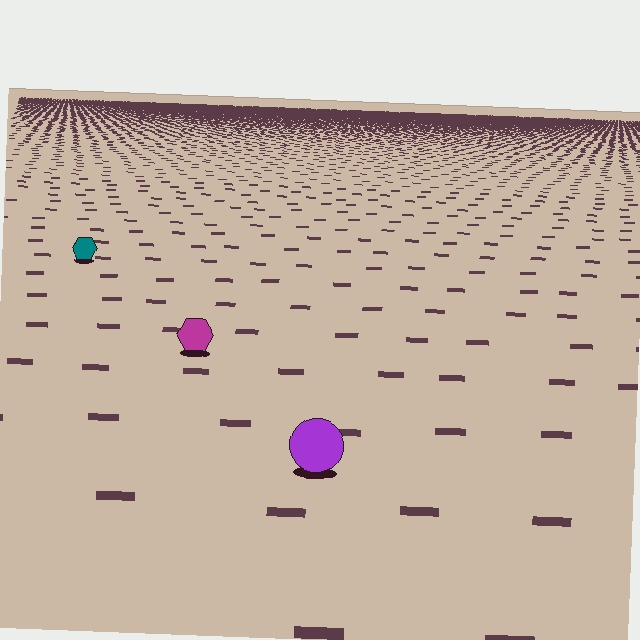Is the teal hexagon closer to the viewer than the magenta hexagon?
No. The magenta hexagon is closer — you can tell from the texture gradient: the ground texture is coarser near it.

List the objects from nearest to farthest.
From nearest to farthest: the purple circle, the magenta hexagon, the teal hexagon.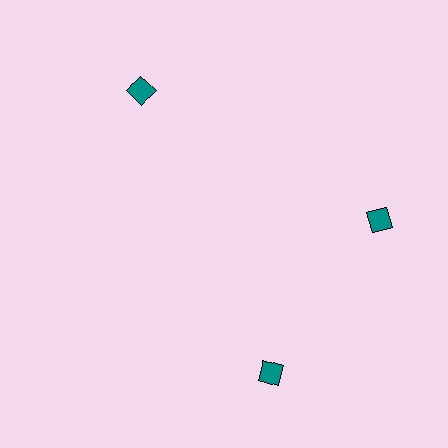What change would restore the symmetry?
The symmetry would be restored by rotating it back into even spacing with its neighbors so that all 3 diamonds sit at equal angles and equal distance from the center.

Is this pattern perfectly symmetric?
No. The 3 teal diamonds are arranged in a ring, but one element near the 7 o'clock position is rotated out of alignment along the ring, breaking the 3-fold rotational symmetry.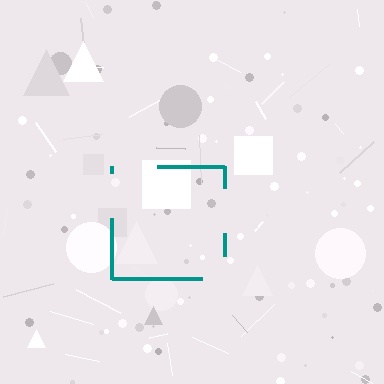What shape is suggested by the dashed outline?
The dashed outline suggests a square.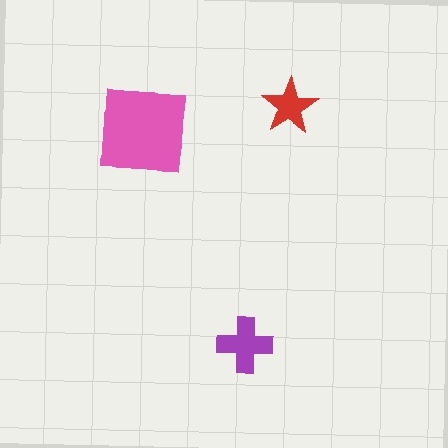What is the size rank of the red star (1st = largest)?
3rd.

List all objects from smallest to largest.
The red star, the purple cross, the pink square.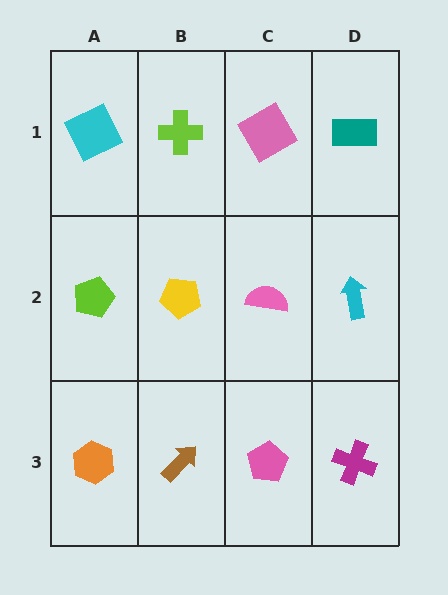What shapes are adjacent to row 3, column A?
A lime pentagon (row 2, column A), a brown arrow (row 3, column B).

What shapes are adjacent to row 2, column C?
A pink square (row 1, column C), a pink pentagon (row 3, column C), a yellow pentagon (row 2, column B), a cyan arrow (row 2, column D).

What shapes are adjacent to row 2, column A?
A cyan square (row 1, column A), an orange hexagon (row 3, column A), a yellow pentagon (row 2, column B).